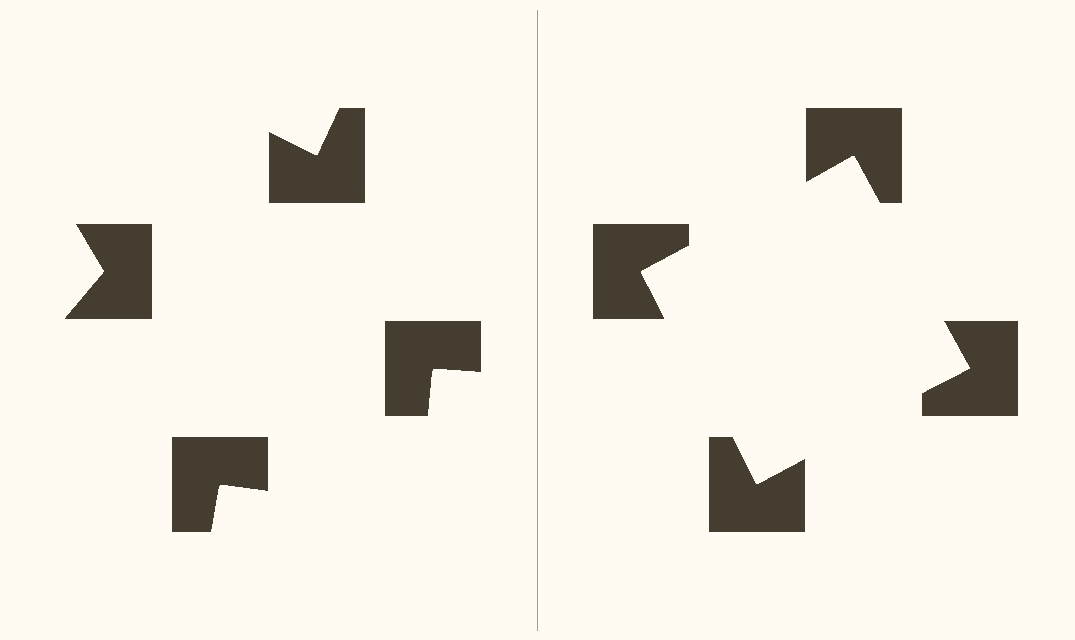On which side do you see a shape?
An illusory square appears on the right side. On the left side the wedge cuts are rotated, so no coherent shape forms.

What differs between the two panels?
The notched squares are positioned identically on both sides; only the wedge orientations differ. On the right they align to a square; on the left they are misaligned.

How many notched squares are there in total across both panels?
8 — 4 on each side.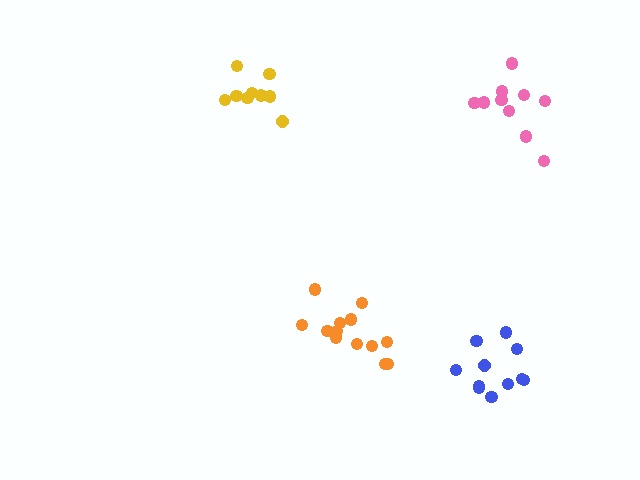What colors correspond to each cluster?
The clusters are colored: yellow, blue, pink, orange.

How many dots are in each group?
Group 1: 9 dots, Group 2: 11 dots, Group 3: 10 dots, Group 4: 13 dots (43 total).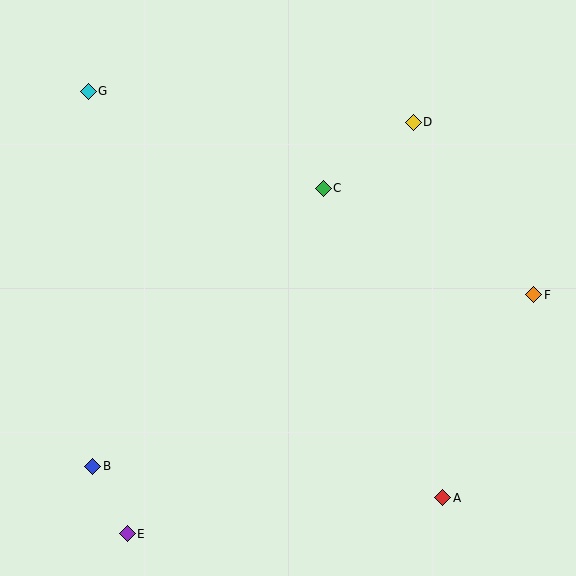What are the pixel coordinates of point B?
Point B is at (93, 466).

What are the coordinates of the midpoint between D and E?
The midpoint between D and E is at (270, 328).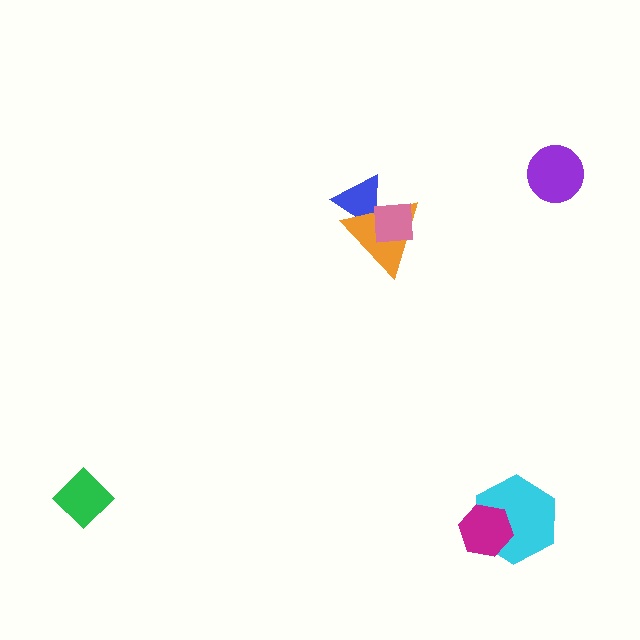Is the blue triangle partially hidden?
Yes, it is partially covered by another shape.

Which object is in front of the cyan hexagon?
The magenta hexagon is in front of the cyan hexagon.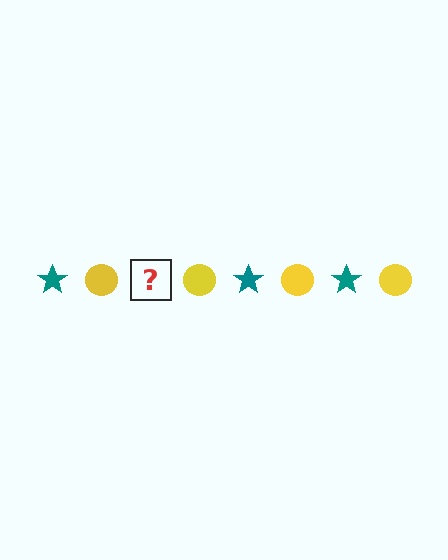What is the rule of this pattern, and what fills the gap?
The rule is that the pattern alternates between teal star and yellow circle. The gap should be filled with a teal star.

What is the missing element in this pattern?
The missing element is a teal star.